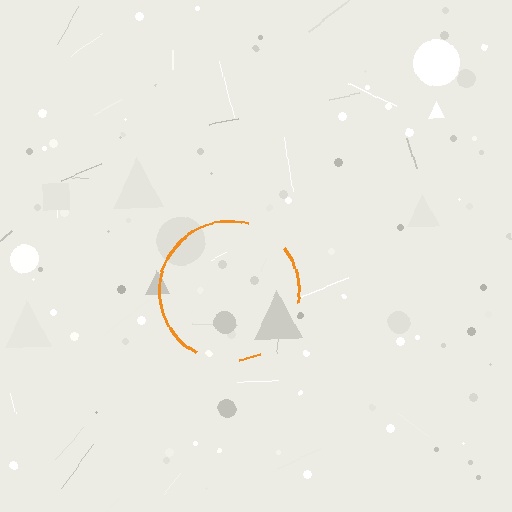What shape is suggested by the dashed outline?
The dashed outline suggests a circle.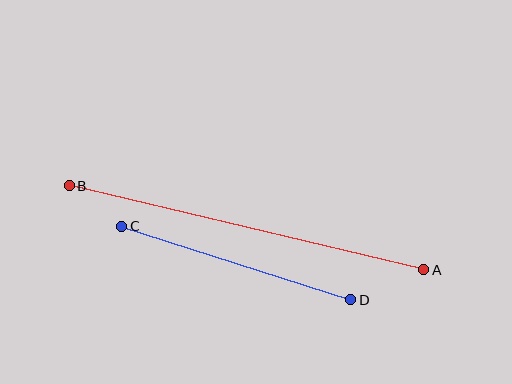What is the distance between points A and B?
The distance is approximately 365 pixels.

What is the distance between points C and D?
The distance is approximately 240 pixels.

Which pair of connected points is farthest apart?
Points A and B are farthest apart.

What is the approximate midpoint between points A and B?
The midpoint is at approximately (247, 228) pixels.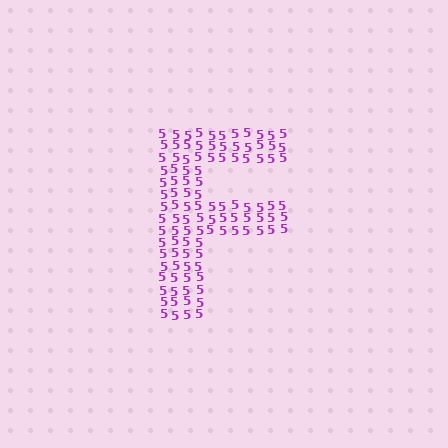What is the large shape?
The large shape is the letter F.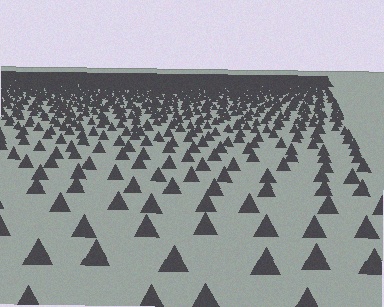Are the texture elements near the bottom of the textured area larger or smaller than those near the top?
Larger. Near the bottom, elements are closer to the viewer and appear at a bigger on-screen size.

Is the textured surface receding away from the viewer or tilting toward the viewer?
The surface is receding away from the viewer. Texture elements get smaller and denser toward the top.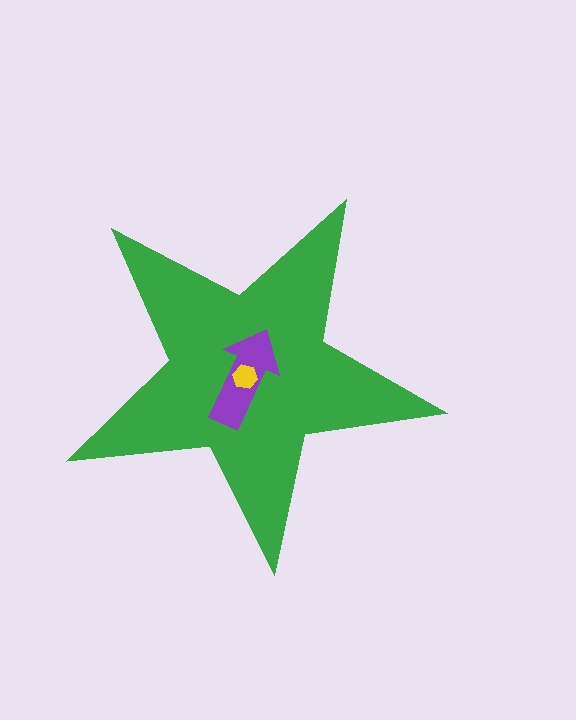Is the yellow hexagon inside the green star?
Yes.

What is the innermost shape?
The yellow hexagon.